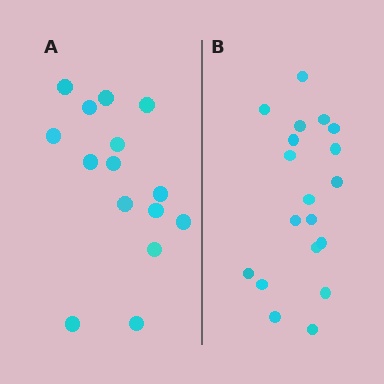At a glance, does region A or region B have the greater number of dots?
Region B (the right region) has more dots.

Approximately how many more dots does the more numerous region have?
Region B has about 4 more dots than region A.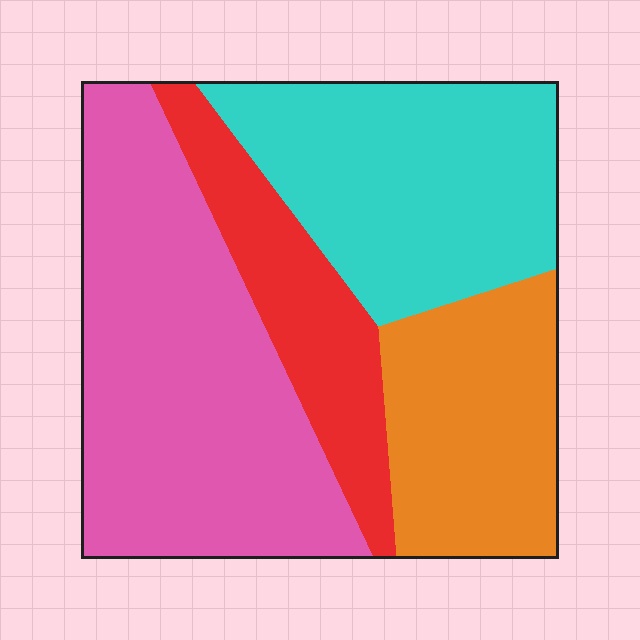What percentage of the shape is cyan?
Cyan takes up about one quarter (1/4) of the shape.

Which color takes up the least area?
Red, at roughly 15%.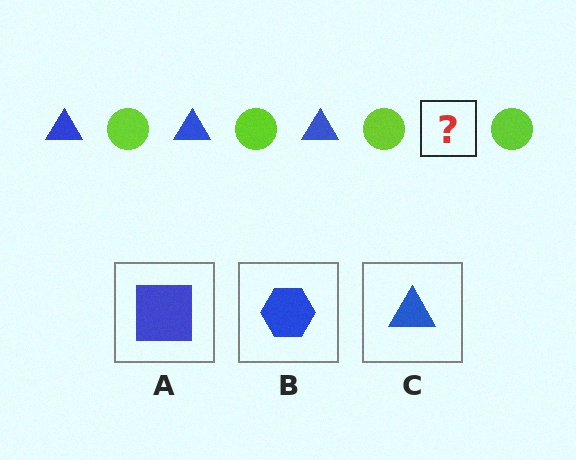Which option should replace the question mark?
Option C.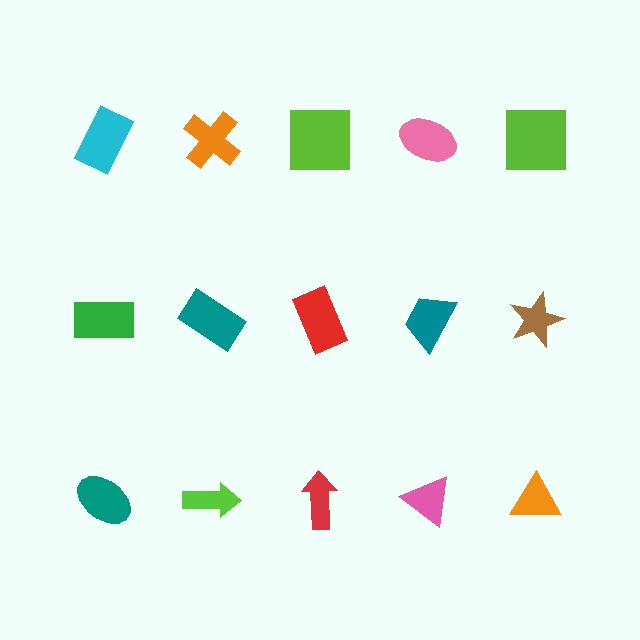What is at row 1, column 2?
An orange cross.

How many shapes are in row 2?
5 shapes.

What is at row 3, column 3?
A red arrow.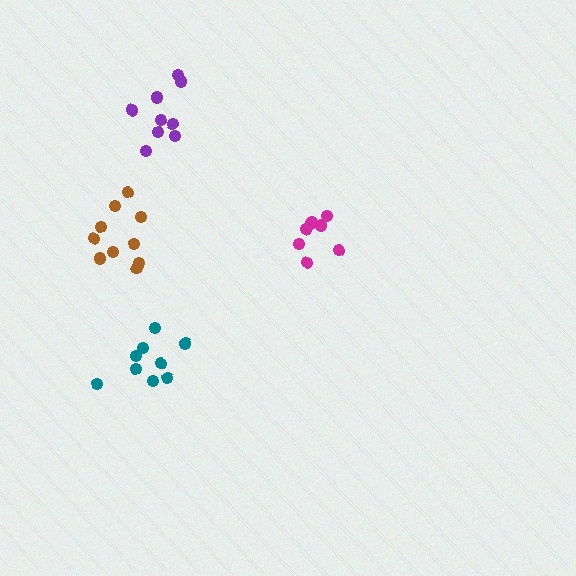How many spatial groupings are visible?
There are 4 spatial groupings.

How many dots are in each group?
Group 1: 9 dots, Group 2: 9 dots, Group 3: 10 dots, Group 4: 8 dots (36 total).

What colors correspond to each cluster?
The clusters are colored: teal, purple, brown, magenta.